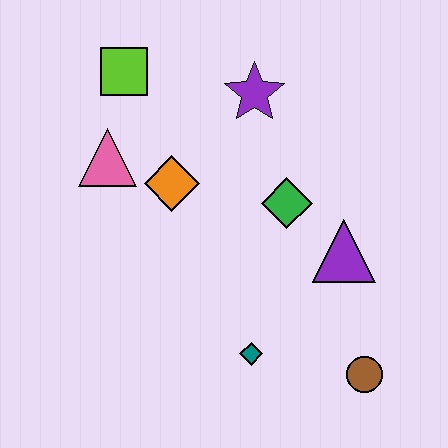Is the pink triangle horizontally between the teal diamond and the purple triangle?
No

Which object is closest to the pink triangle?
The orange diamond is closest to the pink triangle.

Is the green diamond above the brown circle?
Yes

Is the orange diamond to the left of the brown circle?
Yes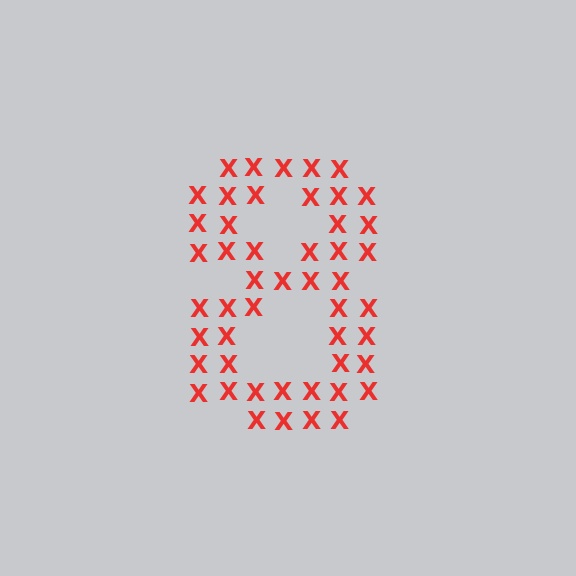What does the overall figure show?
The overall figure shows the digit 8.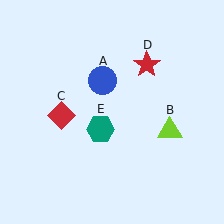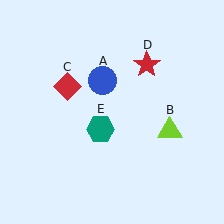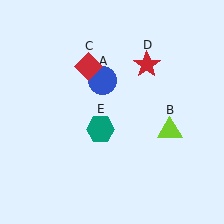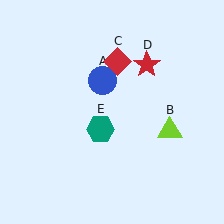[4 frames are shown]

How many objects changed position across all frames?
1 object changed position: red diamond (object C).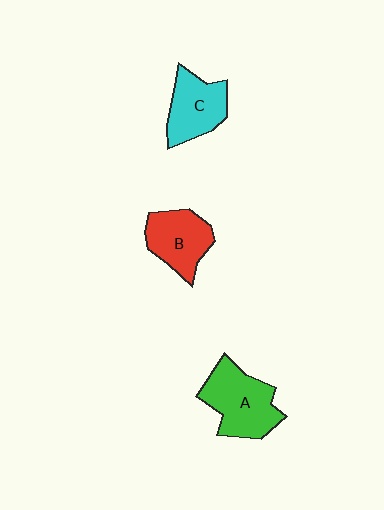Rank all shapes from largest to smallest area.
From largest to smallest: A (green), B (red), C (cyan).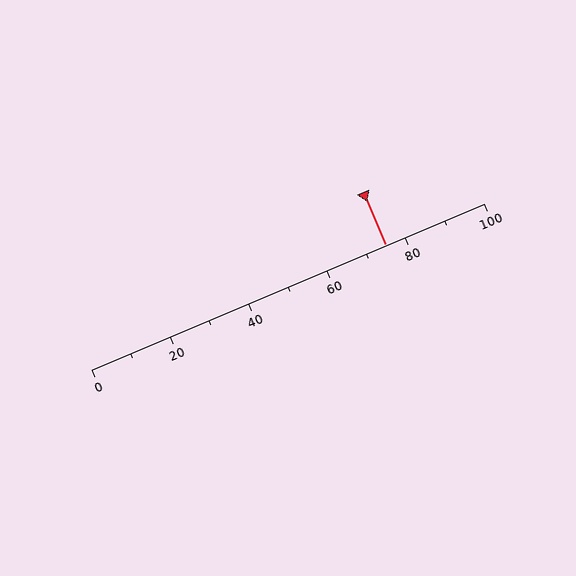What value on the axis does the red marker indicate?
The marker indicates approximately 75.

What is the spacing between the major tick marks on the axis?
The major ticks are spaced 20 apart.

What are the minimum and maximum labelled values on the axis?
The axis runs from 0 to 100.